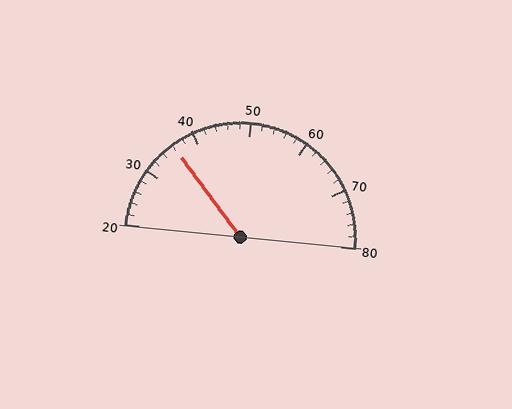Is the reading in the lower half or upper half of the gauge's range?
The reading is in the lower half of the range (20 to 80).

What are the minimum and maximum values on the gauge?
The gauge ranges from 20 to 80.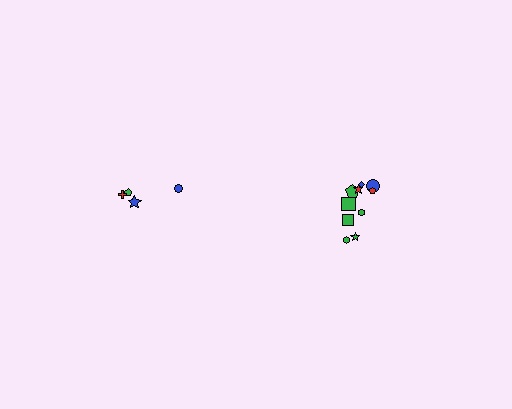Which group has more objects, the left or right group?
The right group.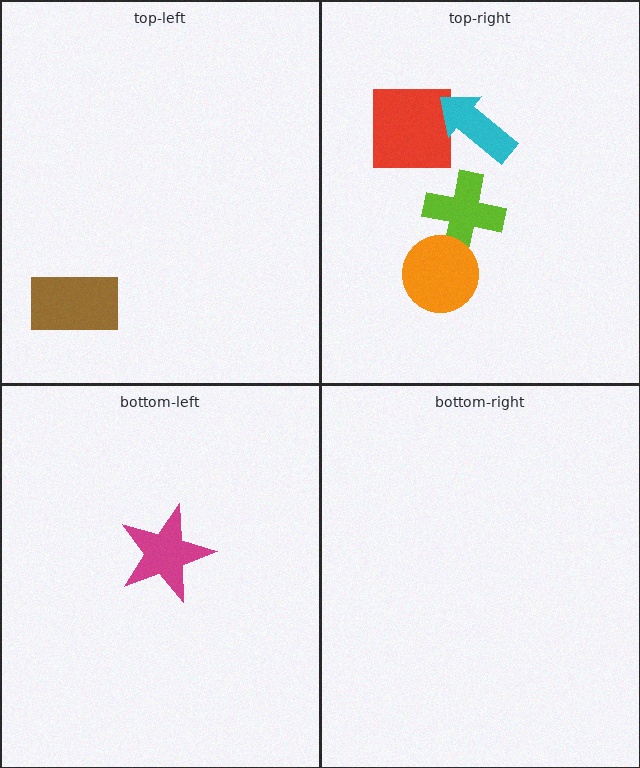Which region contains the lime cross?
The top-right region.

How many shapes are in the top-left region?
1.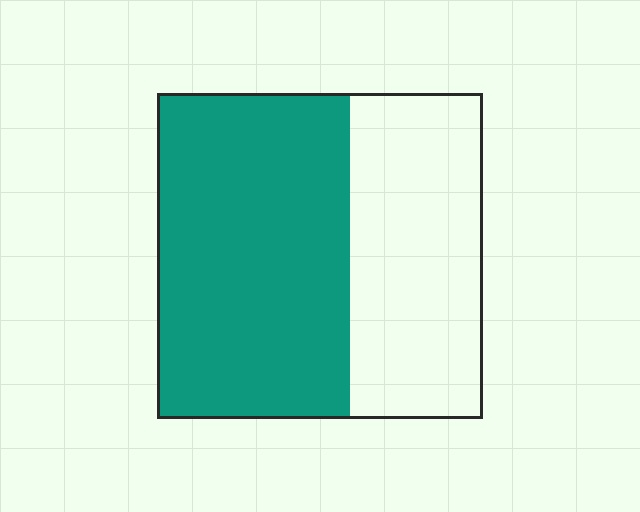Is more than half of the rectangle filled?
Yes.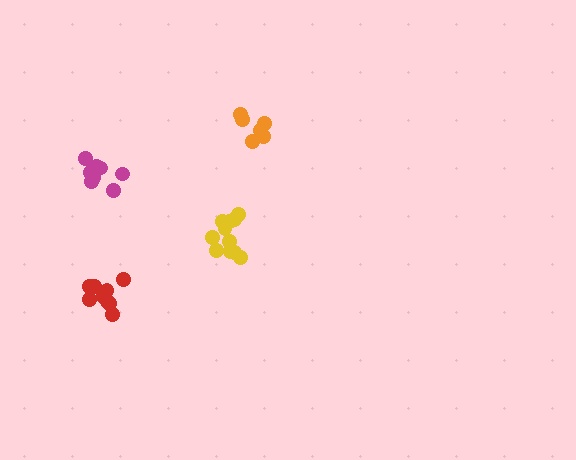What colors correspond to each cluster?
The clusters are colored: red, orange, yellow, magenta.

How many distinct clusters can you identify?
There are 4 distinct clusters.